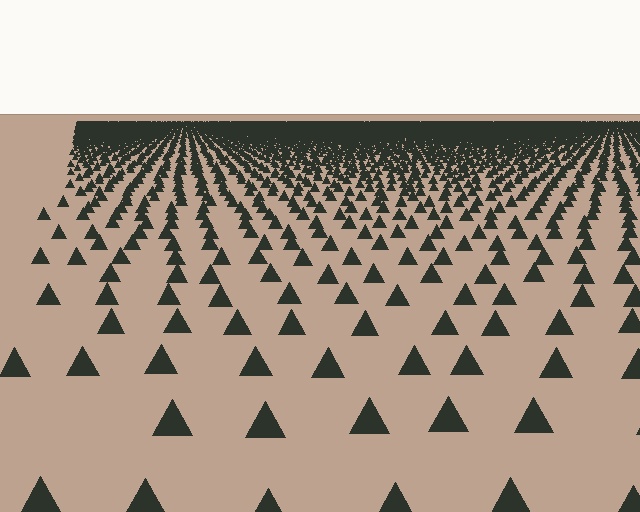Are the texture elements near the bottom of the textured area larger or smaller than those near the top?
Larger. Near the bottom, elements are closer to the viewer and appear at a bigger on-screen size.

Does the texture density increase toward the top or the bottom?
Density increases toward the top.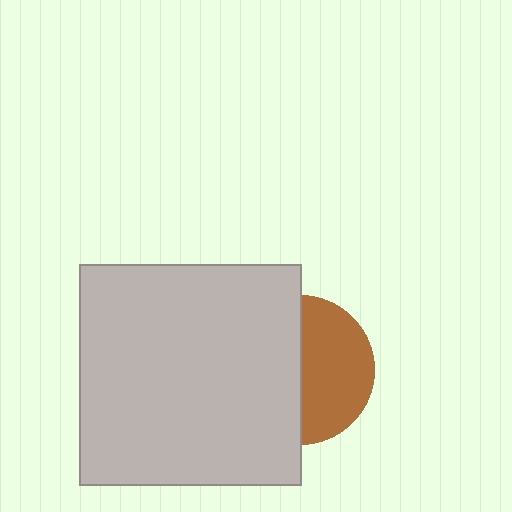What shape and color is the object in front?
The object in front is a light gray square.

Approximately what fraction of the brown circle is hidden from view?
Roughly 51% of the brown circle is hidden behind the light gray square.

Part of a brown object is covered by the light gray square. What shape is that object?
It is a circle.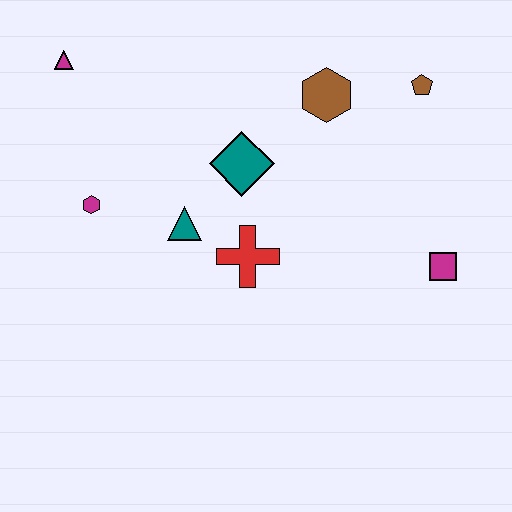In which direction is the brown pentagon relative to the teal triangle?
The brown pentagon is to the right of the teal triangle.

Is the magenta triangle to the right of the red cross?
No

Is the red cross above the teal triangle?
No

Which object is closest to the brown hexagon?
The brown pentagon is closest to the brown hexagon.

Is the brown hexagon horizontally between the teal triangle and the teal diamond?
No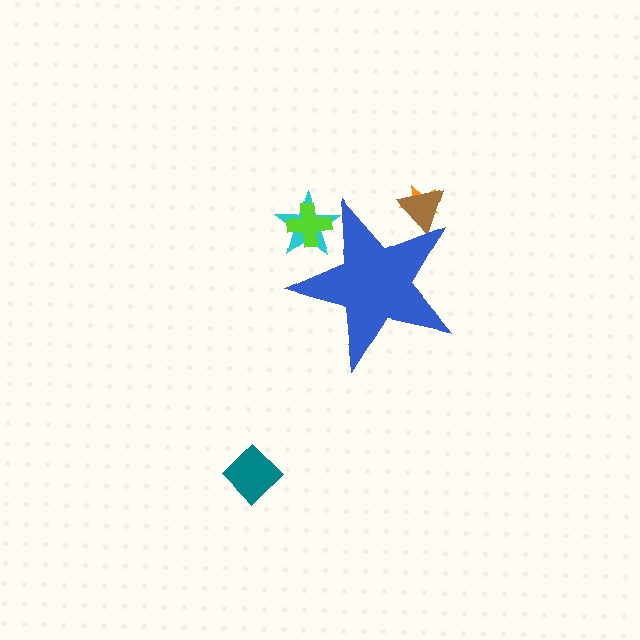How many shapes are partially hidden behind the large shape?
4 shapes are partially hidden.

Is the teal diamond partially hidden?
No, the teal diamond is fully visible.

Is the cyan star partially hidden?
Yes, the cyan star is partially hidden behind the blue star.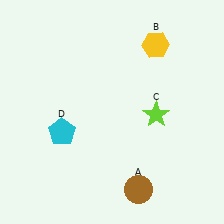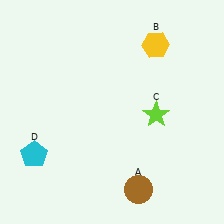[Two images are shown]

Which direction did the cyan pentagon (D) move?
The cyan pentagon (D) moved left.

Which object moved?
The cyan pentagon (D) moved left.